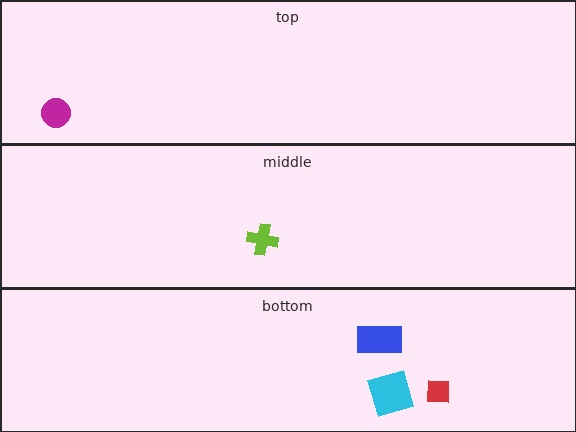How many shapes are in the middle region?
1.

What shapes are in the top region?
The magenta circle.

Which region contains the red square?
The bottom region.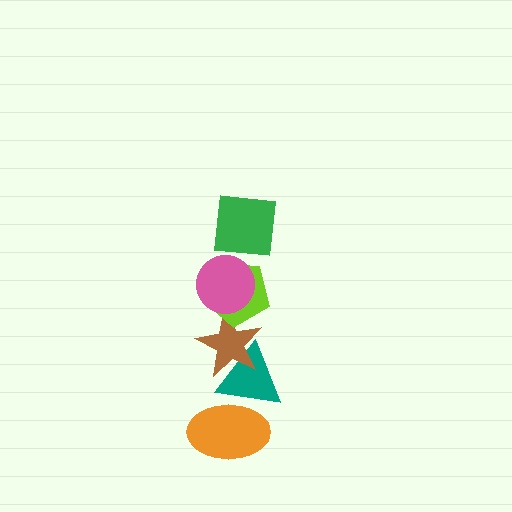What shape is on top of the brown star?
The lime pentagon is on top of the brown star.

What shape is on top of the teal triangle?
The brown star is on top of the teal triangle.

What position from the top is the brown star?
The brown star is 4th from the top.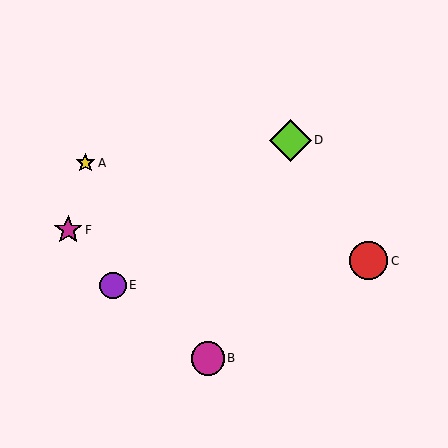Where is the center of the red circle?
The center of the red circle is at (369, 261).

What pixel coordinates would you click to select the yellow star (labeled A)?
Click at (85, 163) to select the yellow star A.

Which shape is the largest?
The lime diamond (labeled D) is the largest.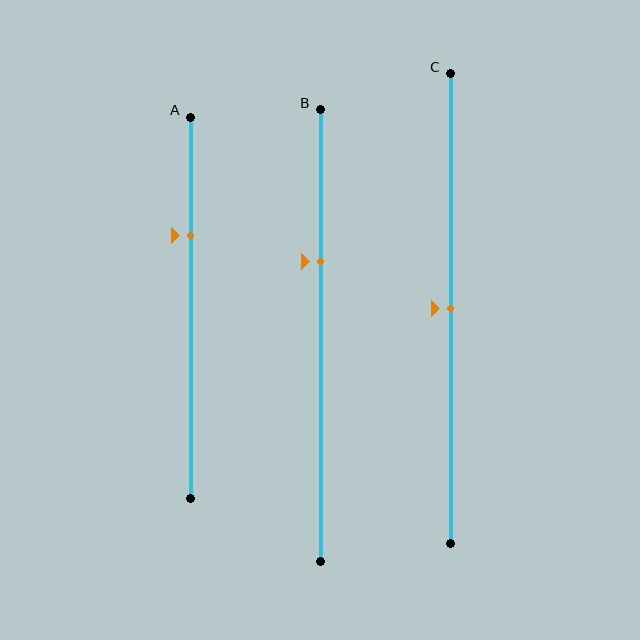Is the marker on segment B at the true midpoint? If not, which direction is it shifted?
No, the marker on segment B is shifted upward by about 16% of the segment length.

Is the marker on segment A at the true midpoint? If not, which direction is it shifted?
No, the marker on segment A is shifted upward by about 19% of the segment length.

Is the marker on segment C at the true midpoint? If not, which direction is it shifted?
Yes, the marker on segment C is at the true midpoint.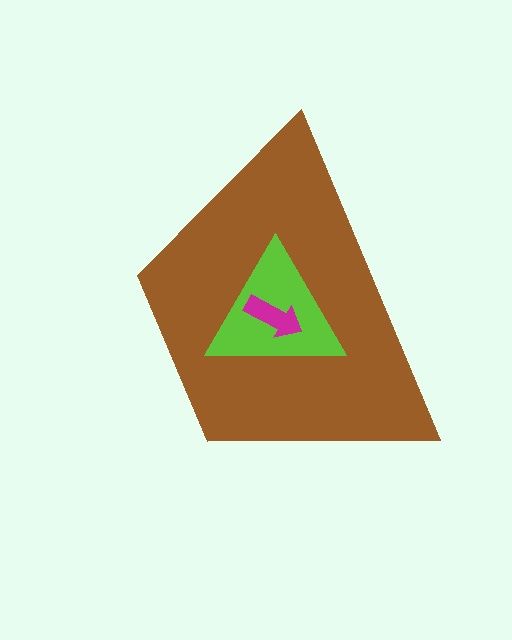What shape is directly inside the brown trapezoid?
The lime triangle.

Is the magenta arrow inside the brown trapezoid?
Yes.